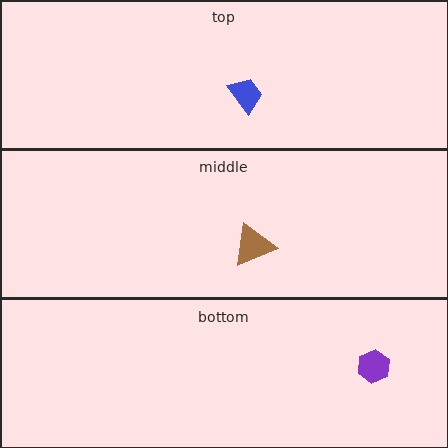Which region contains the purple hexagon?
The bottom region.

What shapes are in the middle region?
The brown triangle.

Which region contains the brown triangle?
The middle region.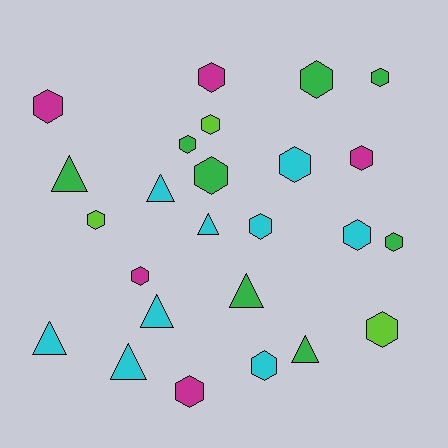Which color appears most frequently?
Cyan, with 9 objects.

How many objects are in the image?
There are 25 objects.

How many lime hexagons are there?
There are 3 lime hexagons.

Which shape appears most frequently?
Hexagon, with 17 objects.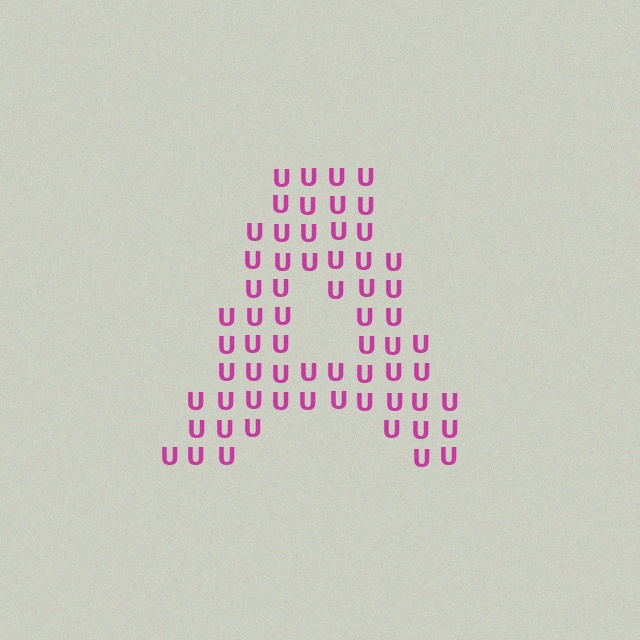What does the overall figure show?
The overall figure shows the letter A.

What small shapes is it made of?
It is made of small letter U's.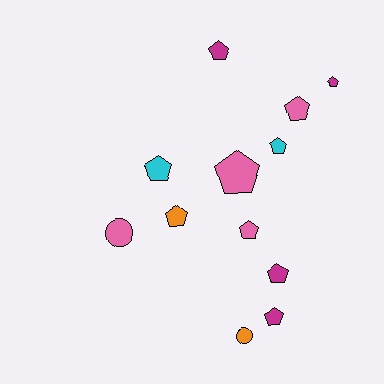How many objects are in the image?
There are 12 objects.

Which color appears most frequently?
Pink, with 4 objects.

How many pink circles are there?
There is 1 pink circle.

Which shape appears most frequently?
Pentagon, with 10 objects.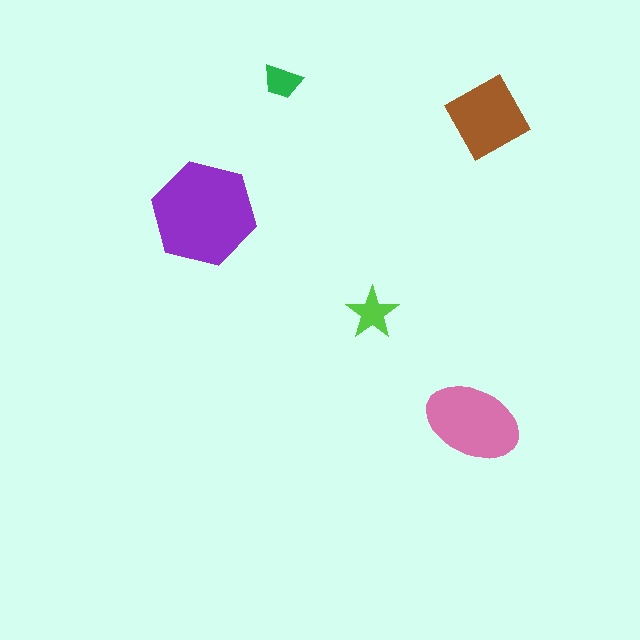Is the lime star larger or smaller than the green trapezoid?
Larger.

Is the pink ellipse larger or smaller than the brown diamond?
Larger.